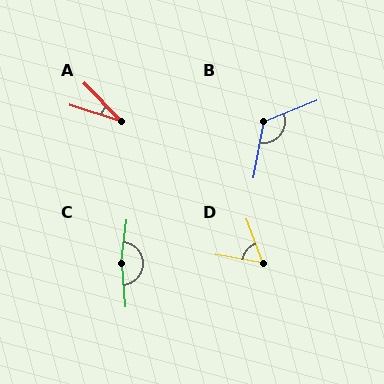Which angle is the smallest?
A, at approximately 28 degrees.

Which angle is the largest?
C, at approximately 168 degrees.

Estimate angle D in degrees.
Approximately 59 degrees.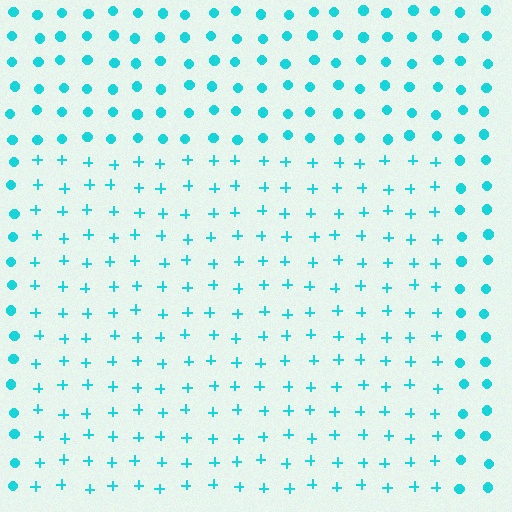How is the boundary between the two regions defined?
The boundary is defined by a change in element shape: plus signs inside vs. circles outside. All elements share the same color and spacing.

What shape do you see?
I see a rectangle.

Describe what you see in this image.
The image is filled with small cyan elements arranged in a uniform grid. A rectangle-shaped region contains plus signs, while the surrounding area contains circles. The boundary is defined purely by the change in element shape.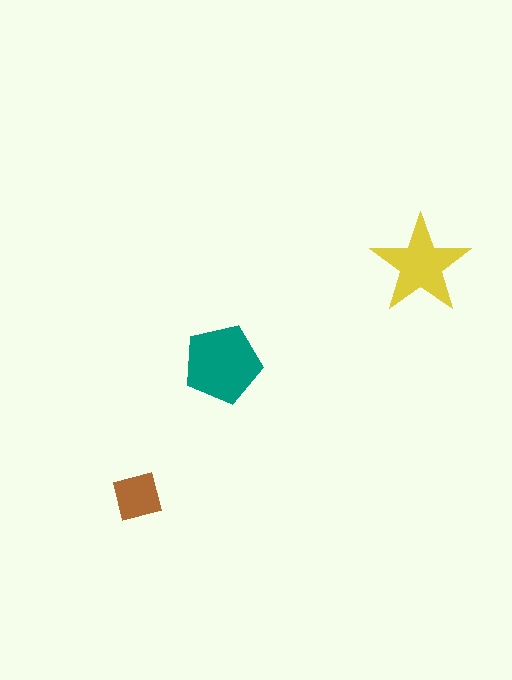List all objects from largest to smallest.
The teal pentagon, the yellow star, the brown square.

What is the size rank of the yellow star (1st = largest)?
2nd.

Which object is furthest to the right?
The yellow star is rightmost.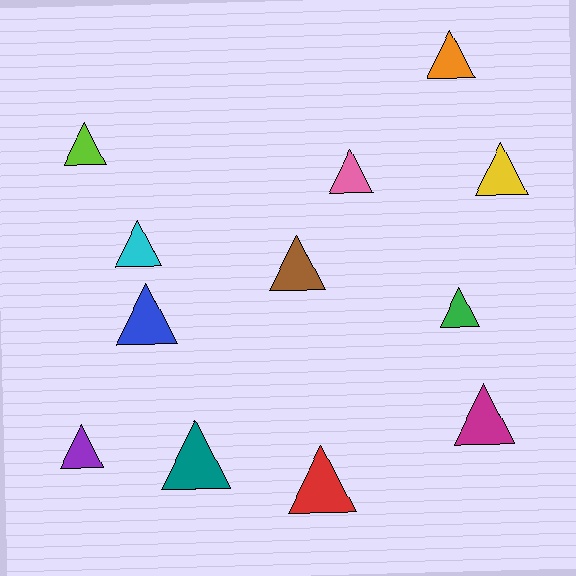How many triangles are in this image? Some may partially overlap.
There are 12 triangles.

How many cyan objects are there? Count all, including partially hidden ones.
There is 1 cyan object.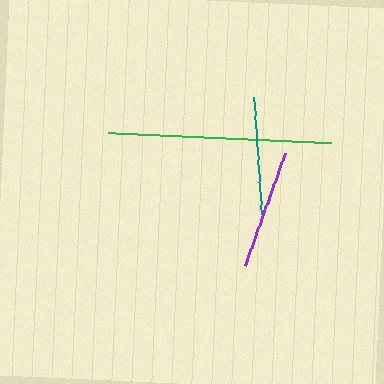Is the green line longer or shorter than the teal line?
The green line is longer than the teal line.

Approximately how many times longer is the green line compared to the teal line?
The green line is approximately 1.9 times the length of the teal line.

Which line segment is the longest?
The green line is the longest at approximately 224 pixels.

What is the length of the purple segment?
The purple segment is approximately 119 pixels long.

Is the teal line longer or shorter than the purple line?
The purple line is longer than the teal line.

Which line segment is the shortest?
The teal line is the shortest at approximately 118 pixels.